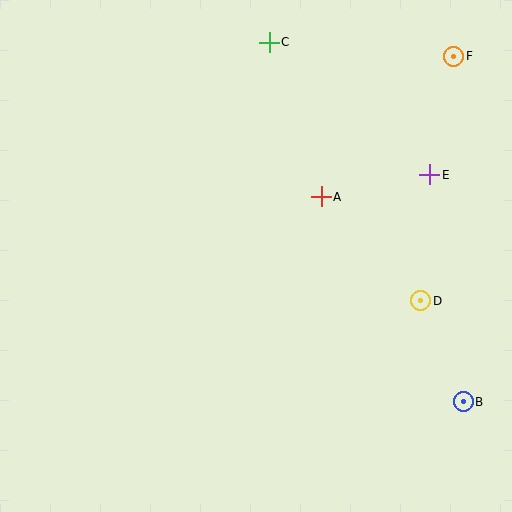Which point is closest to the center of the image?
Point A at (321, 197) is closest to the center.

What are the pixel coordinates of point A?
Point A is at (321, 197).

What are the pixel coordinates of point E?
Point E is at (430, 175).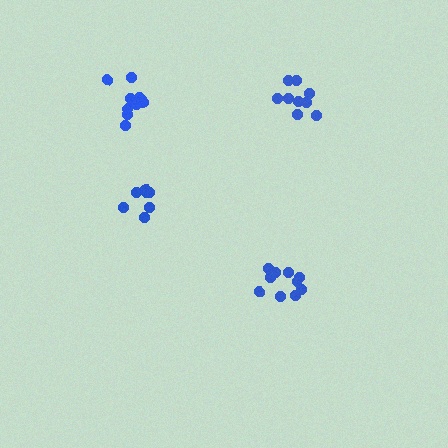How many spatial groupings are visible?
There are 4 spatial groupings.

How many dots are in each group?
Group 1: 7 dots, Group 2: 10 dots, Group 3: 9 dots, Group 4: 10 dots (36 total).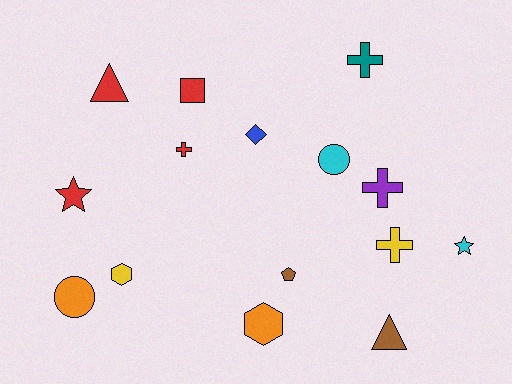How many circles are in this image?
There are 2 circles.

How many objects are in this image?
There are 15 objects.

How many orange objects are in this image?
There are 2 orange objects.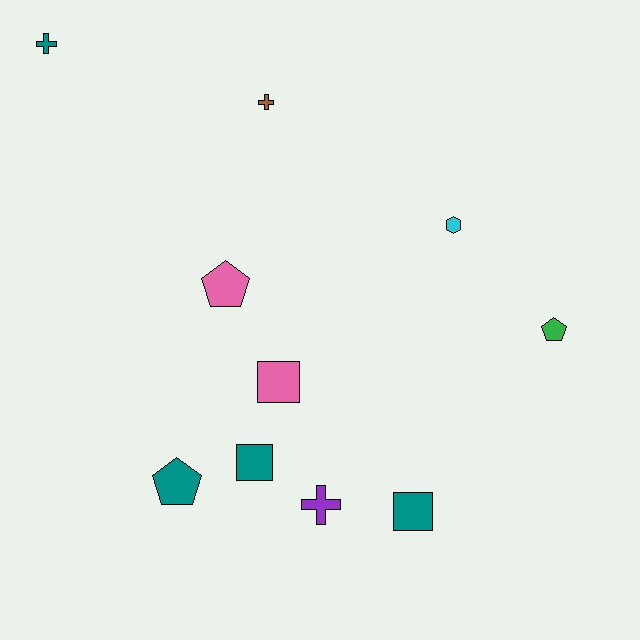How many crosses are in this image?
There are 3 crosses.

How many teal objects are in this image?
There are 4 teal objects.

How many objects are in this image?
There are 10 objects.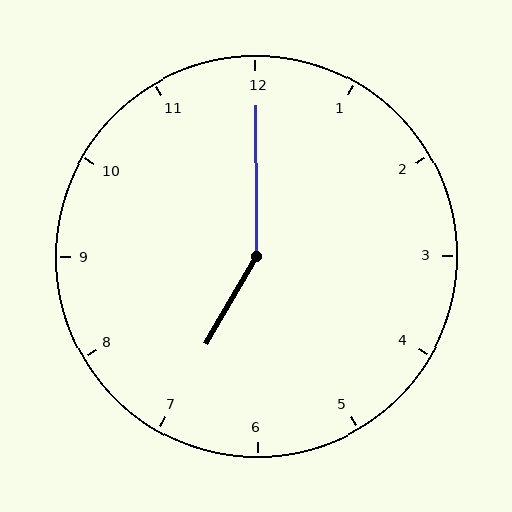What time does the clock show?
7:00.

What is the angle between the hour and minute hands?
Approximately 150 degrees.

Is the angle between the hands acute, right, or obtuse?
It is obtuse.